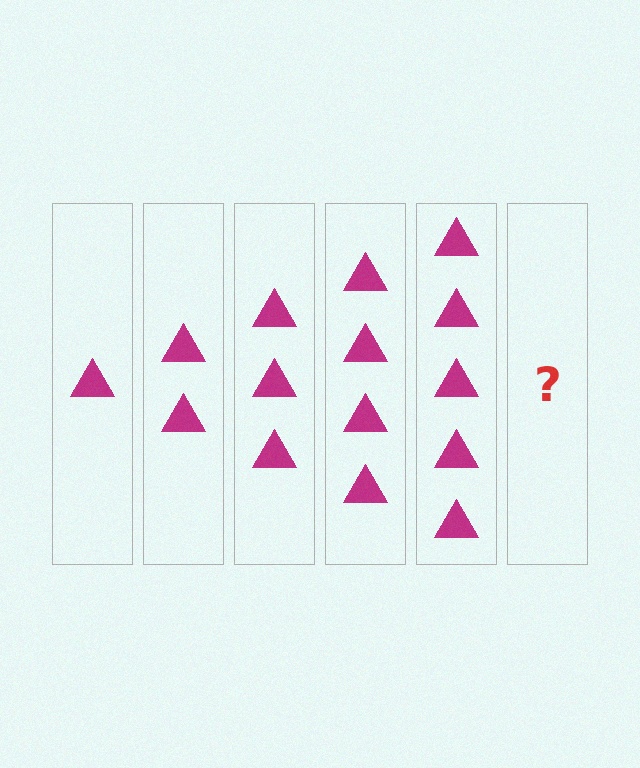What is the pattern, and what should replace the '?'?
The pattern is that each step adds one more triangle. The '?' should be 6 triangles.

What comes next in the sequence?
The next element should be 6 triangles.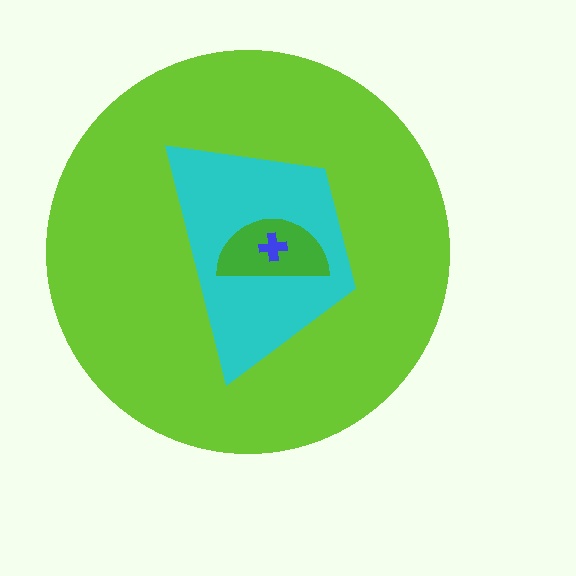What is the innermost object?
The blue cross.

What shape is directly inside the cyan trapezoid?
The green semicircle.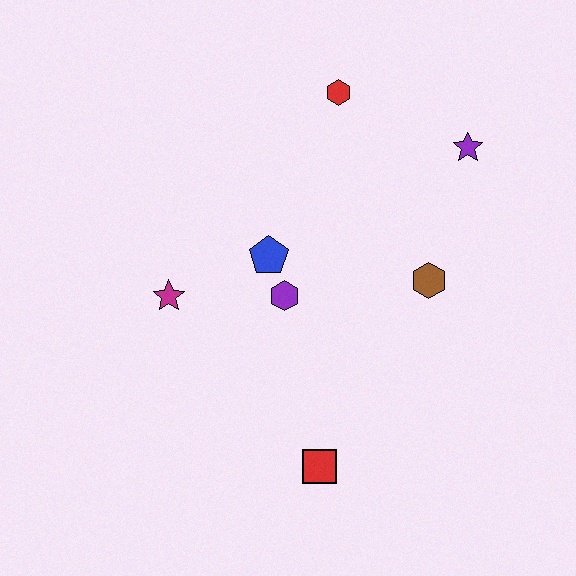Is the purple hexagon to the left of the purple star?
Yes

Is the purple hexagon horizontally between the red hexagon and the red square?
No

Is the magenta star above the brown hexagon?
No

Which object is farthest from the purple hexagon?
The purple star is farthest from the purple hexagon.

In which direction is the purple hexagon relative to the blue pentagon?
The purple hexagon is below the blue pentagon.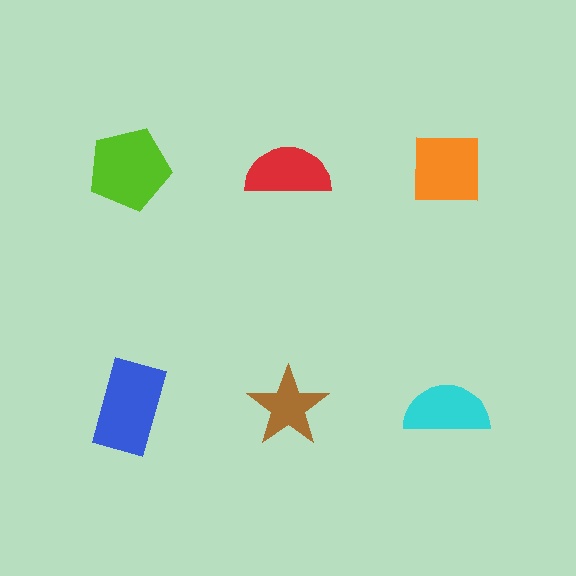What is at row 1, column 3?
An orange square.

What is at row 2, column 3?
A cyan semicircle.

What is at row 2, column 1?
A blue rectangle.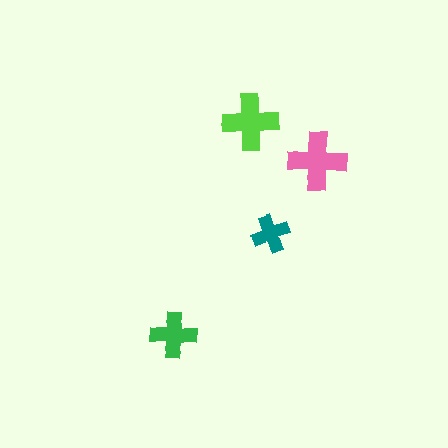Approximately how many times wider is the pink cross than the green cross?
About 1.5 times wider.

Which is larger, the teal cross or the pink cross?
The pink one.